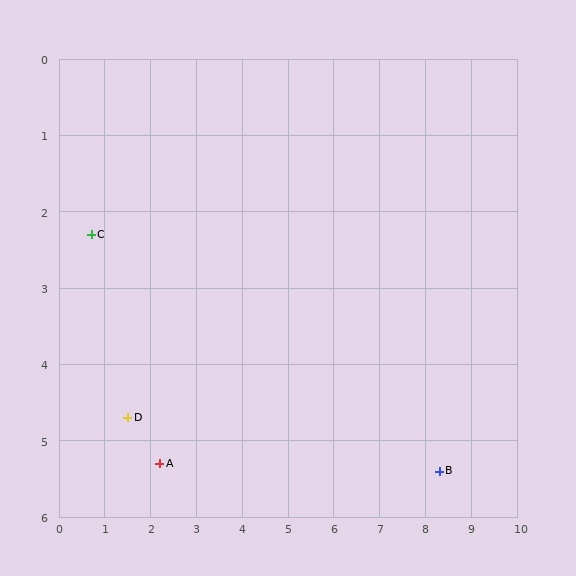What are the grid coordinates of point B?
Point B is at approximately (8.3, 5.4).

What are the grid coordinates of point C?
Point C is at approximately (0.7, 2.3).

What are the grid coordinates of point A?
Point A is at approximately (2.2, 5.3).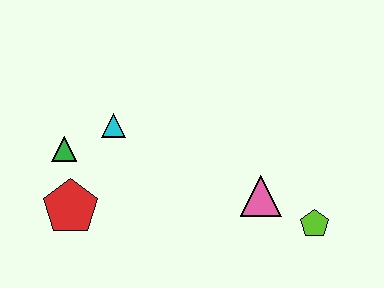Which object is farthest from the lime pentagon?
The green triangle is farthest from the lime pentagon.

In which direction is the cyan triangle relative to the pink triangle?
The cyan triangle is to the left of the pink triangle.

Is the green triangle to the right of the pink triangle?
No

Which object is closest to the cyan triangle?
The green triangle is closest to the cyan triangle.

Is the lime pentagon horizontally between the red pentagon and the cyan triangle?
No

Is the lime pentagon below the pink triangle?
Yes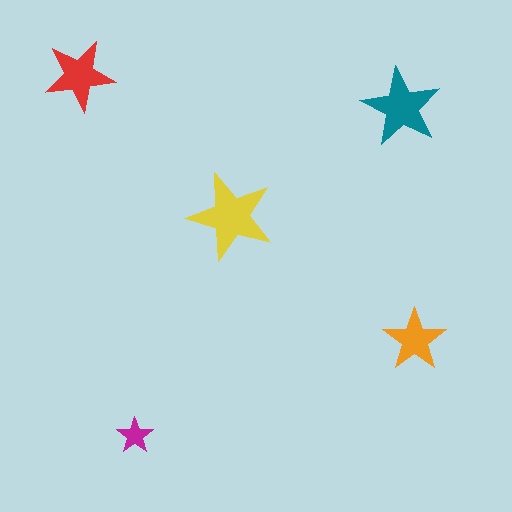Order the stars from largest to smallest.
the yellow one, the teal one, the red one, the orange one, the magenta one.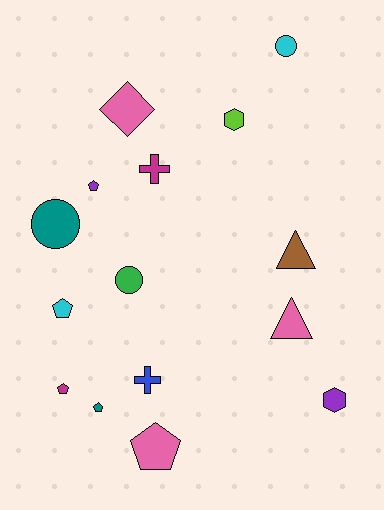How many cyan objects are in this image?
There are 2 cyan objects.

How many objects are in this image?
There are 15 objects.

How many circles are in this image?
There are 3 circles.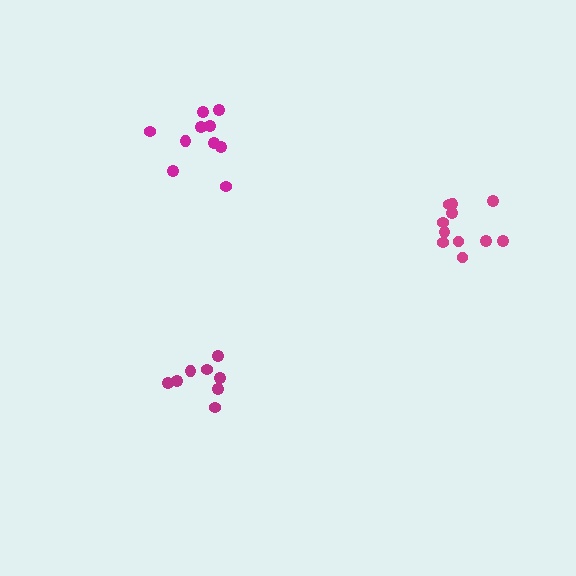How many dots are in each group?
Group 1: 11 dots, Group 2: 8 dots, Group 3: 10 dots (29 total).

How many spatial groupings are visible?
There are 3 spatial groupings.